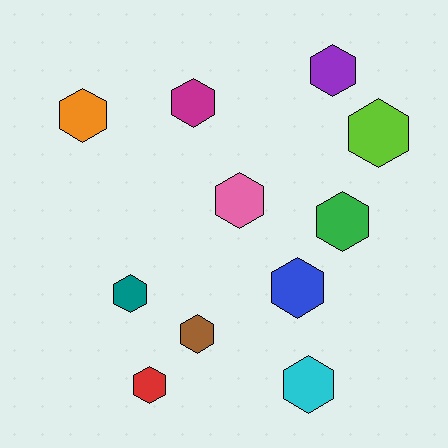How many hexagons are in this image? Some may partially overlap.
There are 11 hexagons.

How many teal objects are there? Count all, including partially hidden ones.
There is 1 teal object.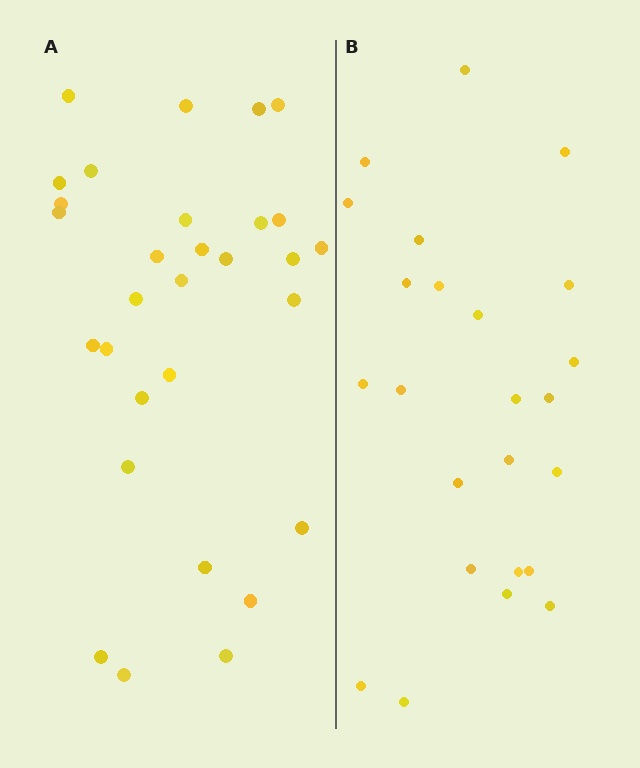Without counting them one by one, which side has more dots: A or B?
Region A (the left region) has more dots.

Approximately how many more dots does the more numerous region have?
Region A has about 6 more dots than region B.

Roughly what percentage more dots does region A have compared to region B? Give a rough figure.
About 25% more.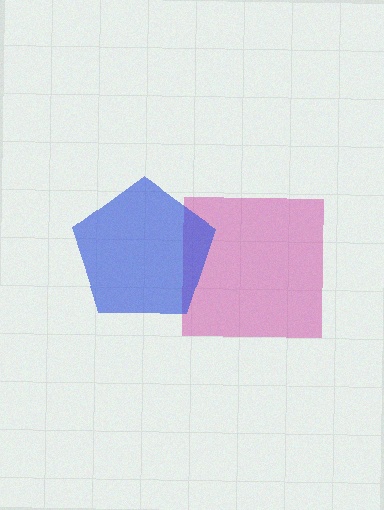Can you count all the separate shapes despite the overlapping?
Yes, there are 2 separate shapes.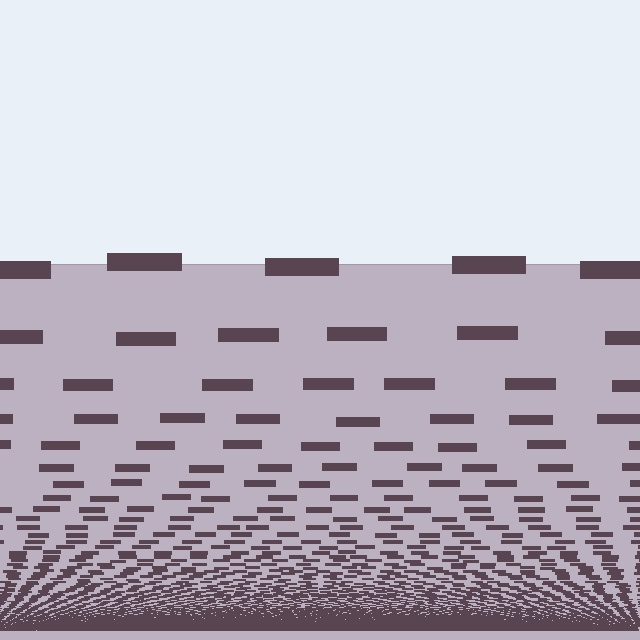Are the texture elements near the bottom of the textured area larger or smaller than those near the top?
Smaller. The gradient is inverted — elements near the bottom are smaller and denser.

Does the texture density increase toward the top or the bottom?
Density increases toward the bottom.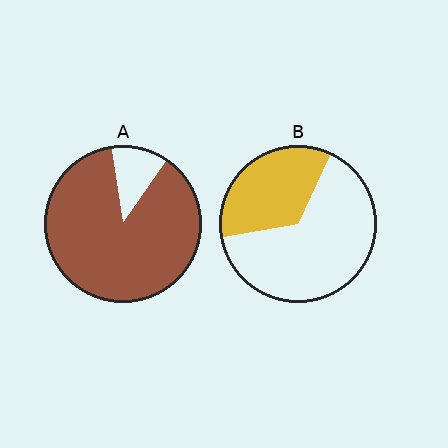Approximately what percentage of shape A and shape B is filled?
A is approximately 90% and B is approximately 35%.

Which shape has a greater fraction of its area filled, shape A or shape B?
Shape A.